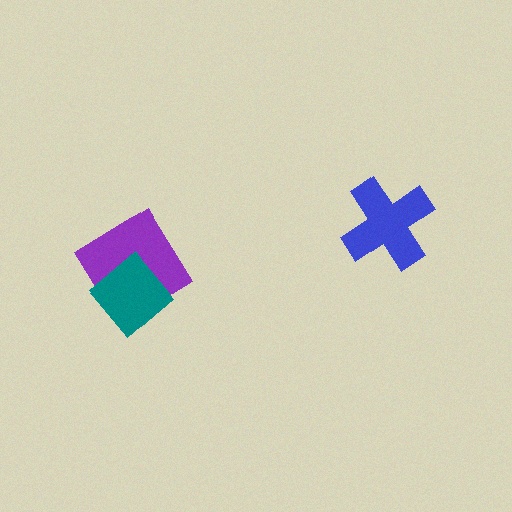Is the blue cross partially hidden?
No, no other shape covers it.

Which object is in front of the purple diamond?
The teal diamond is in front of the purple diamond.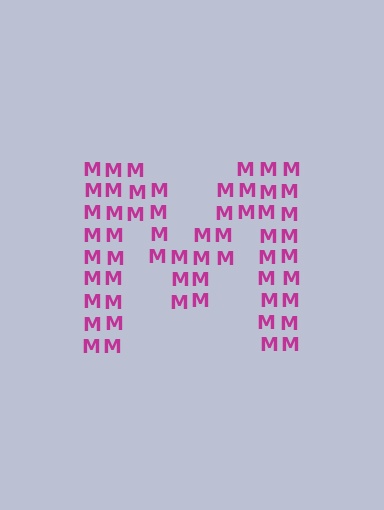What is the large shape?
The large shape is the letter M.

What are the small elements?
The small elements are letter M's.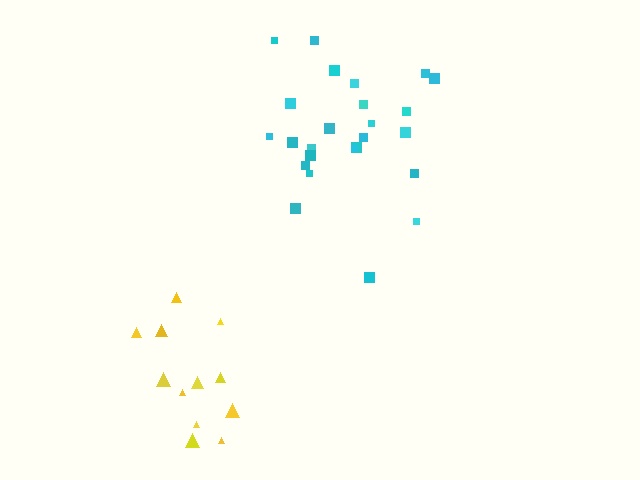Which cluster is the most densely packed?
Cyan.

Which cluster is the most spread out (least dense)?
Yellow.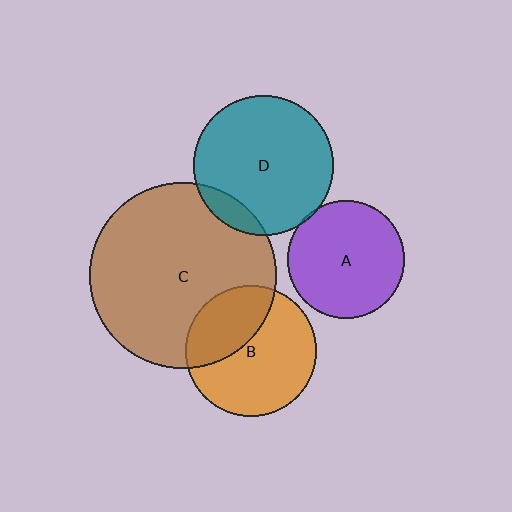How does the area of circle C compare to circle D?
Approximately 1.8 times.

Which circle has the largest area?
Circle C (brown).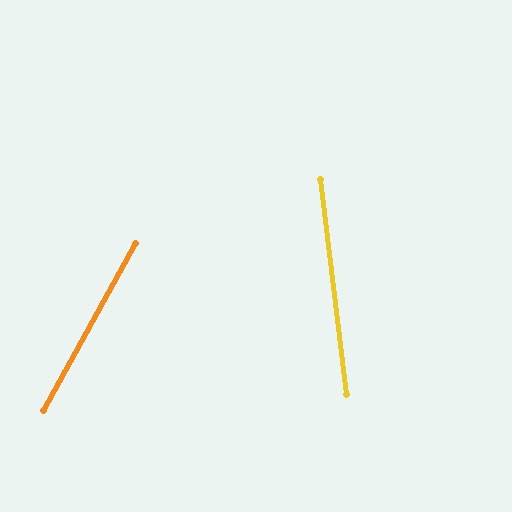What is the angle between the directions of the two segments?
Approximately 35 degrees.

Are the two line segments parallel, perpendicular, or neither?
Neither parallel nor perpendicular — they differ by about 35°.